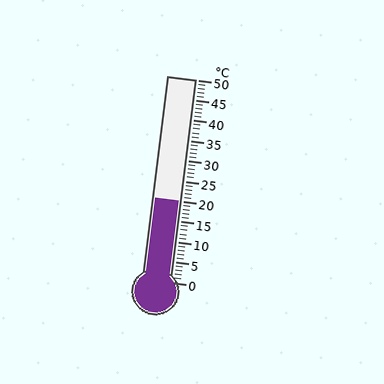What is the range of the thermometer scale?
The thermometer scale ranges from 0°C to 50°C.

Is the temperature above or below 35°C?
The temperature is below 35°C.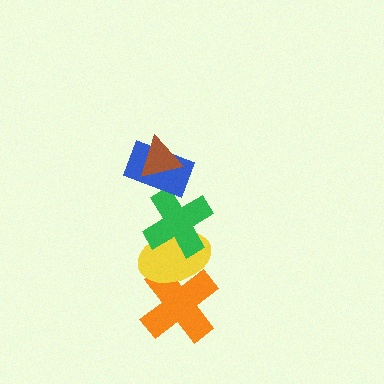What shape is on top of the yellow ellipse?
The green cross is on top of the yellow ellipse.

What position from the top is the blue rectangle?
The blue rectangle is 2nd from the top.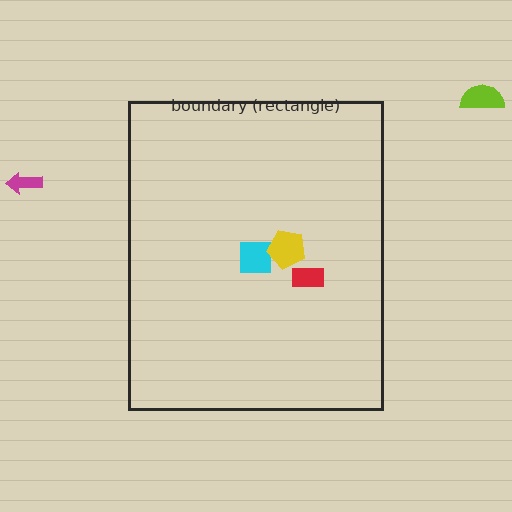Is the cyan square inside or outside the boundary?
Inside.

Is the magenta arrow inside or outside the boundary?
Outside.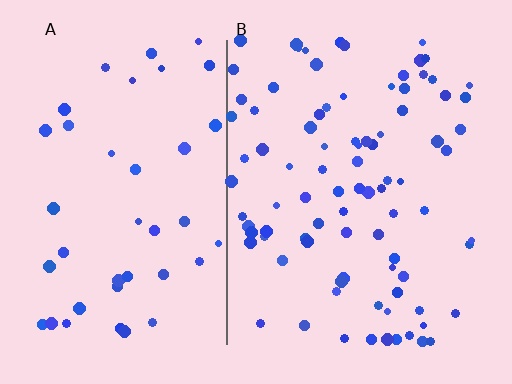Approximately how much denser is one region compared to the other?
Approximately 2.1× — region B over region A.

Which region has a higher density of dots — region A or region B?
B (the right).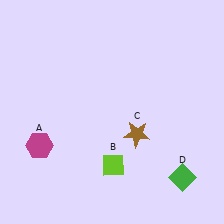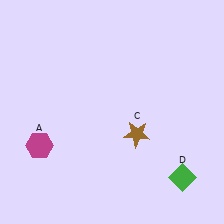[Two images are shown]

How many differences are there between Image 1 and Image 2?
There is 1 difference between the two images.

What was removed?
The lime diamond (B) was removed in Image 2.